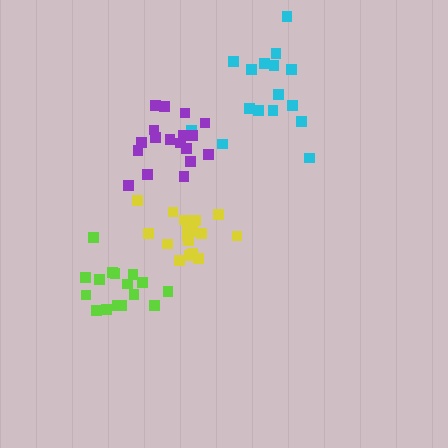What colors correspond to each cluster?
The clusters are colored: yellow, cyan, purple, lime.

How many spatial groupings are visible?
There are 4 spatial groupings.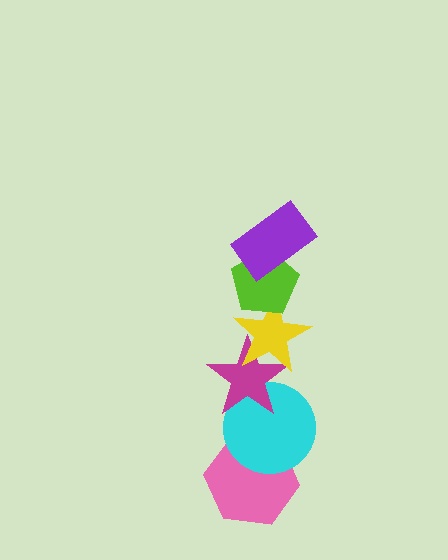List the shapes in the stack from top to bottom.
From top to bottom: the purple rectangle, the lime pentagon, the yellow star, the magenta star, the cyan circle, the pink hexagon.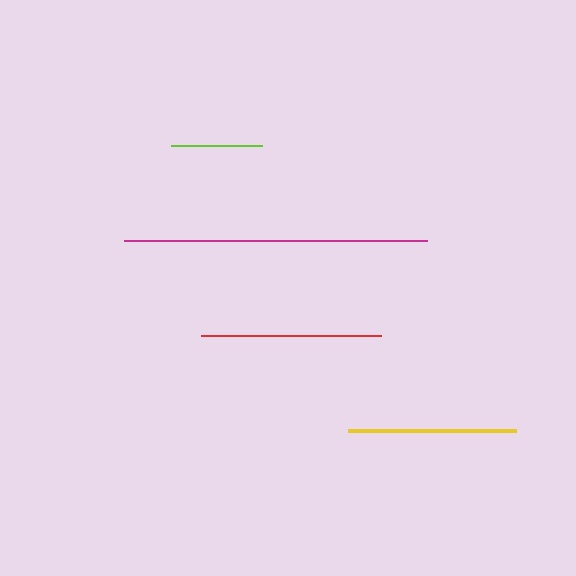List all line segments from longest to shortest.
From longest to shortest: magenta, red, yellow, lime.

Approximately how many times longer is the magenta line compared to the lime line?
The magenta line is approximately 3.3 times the length of the lime line.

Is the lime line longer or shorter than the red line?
The red line is longer than the lime line.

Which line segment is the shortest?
The lime line is the shortest at approximately 91 pixels.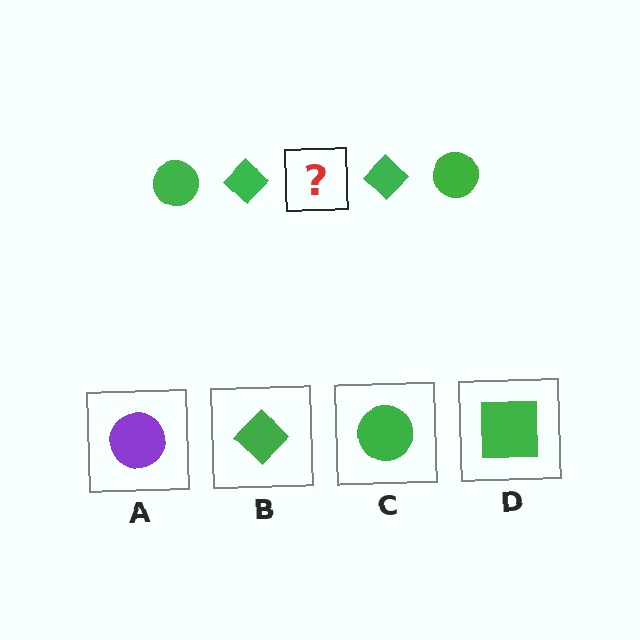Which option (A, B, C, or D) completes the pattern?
C.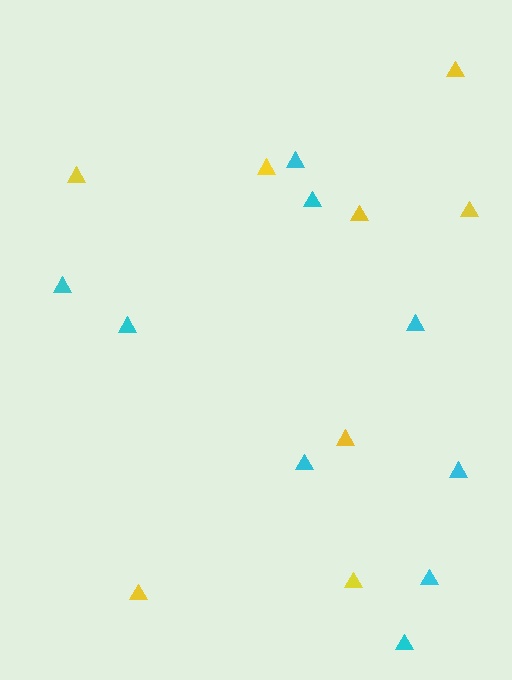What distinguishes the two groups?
There are 2 groups: one group of yellow triangles (8) and one group of cyan triangles (9).